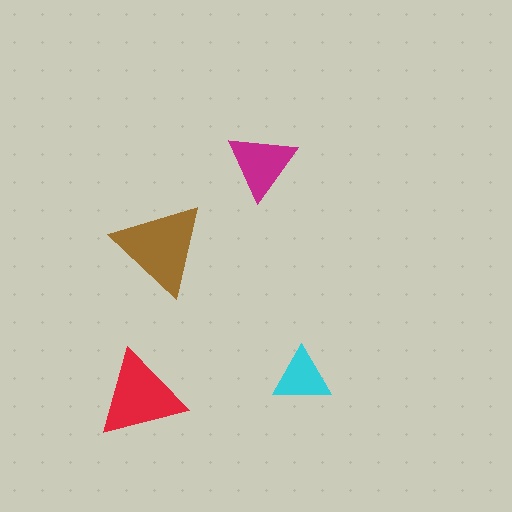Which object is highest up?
The magenta triangle is topmost.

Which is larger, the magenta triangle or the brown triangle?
The brown one.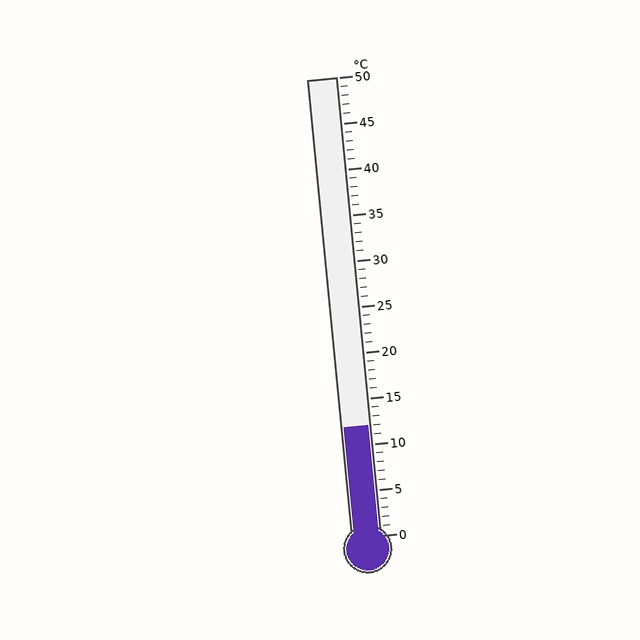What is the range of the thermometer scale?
The thermometer scale ranges from 0°C to 50°C.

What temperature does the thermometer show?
The thermometer shows approximately 12°C.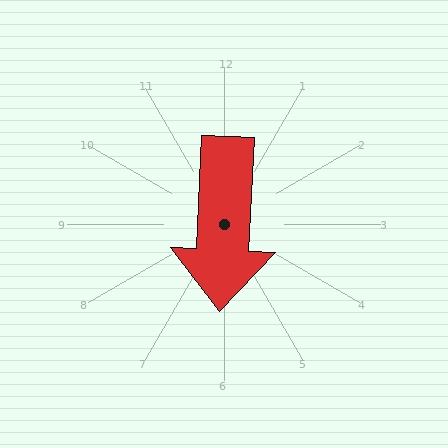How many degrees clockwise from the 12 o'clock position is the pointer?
Approximately 183 degrees.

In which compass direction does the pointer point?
South.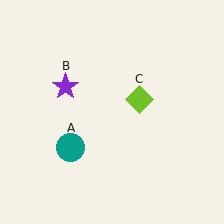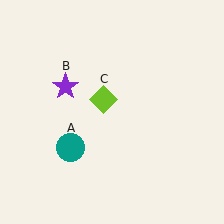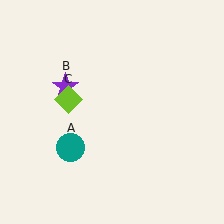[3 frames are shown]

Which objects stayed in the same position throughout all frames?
Teal circle (object A) and purple star (object B) remained stationary.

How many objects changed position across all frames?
1 object changed position: lime diamond (object C).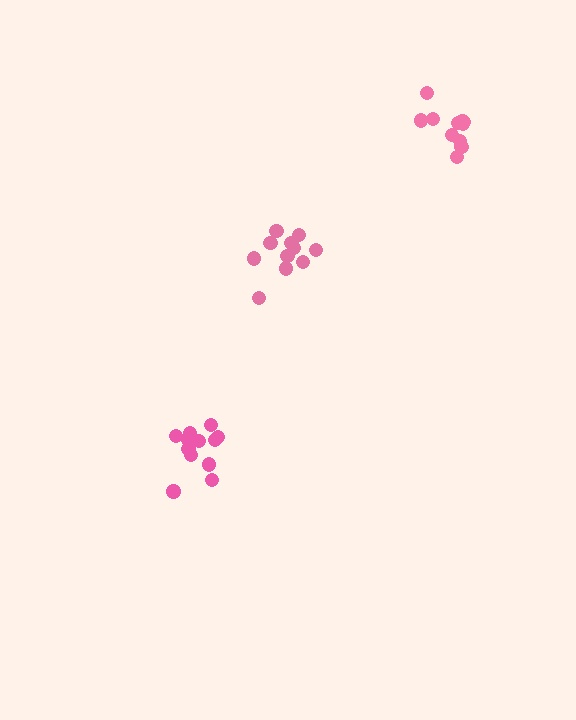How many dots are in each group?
Group 1: 11 dots, Group 2: 12 dots, Group 3: 11 dots (34 total).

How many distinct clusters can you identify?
There are 3 distinct clusters.